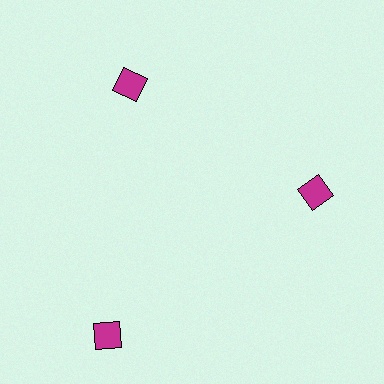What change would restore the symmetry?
The symmetry would be restored by moving it inward, back onto the ring so that all 3 diamonds sit at equal angles and equal distance from the center.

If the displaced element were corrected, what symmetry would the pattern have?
It would have 3-fold rotational symmetry — the pattern would map onto itself every 120 degrees.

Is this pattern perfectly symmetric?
No. The 3 magenta diamonds are arranged in a ring, but one element near the 7 o'clock position is pushed outward from the center, breaking the 3-fold rotational symmetry.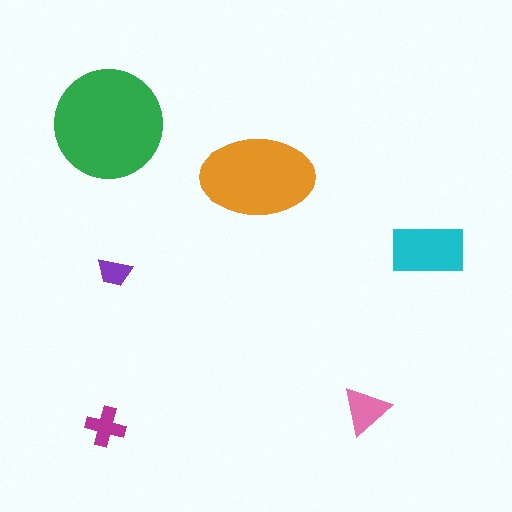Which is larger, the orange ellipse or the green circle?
The green circle.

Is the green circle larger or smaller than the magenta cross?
Larger.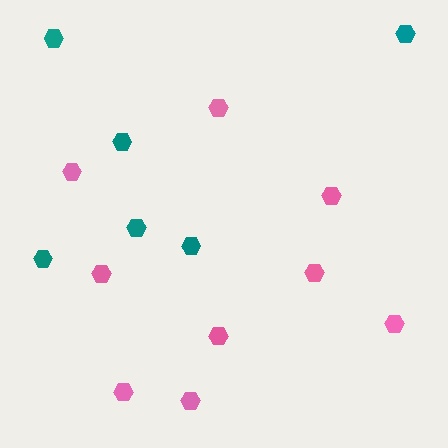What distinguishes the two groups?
There are 2 groups: one group of teal hexagons (6) and one group of pink hexagons (9).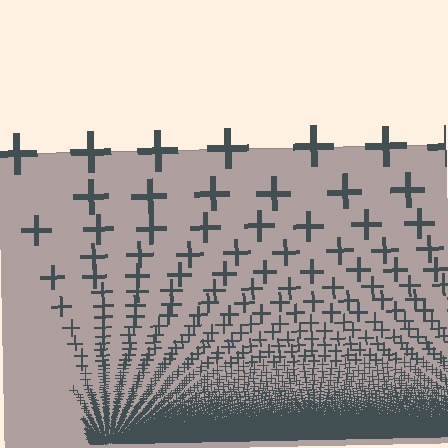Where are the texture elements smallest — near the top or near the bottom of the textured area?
Near the bottom.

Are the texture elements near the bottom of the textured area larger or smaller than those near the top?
Smaller. The gradient is inverted — elements near the bottom are smaller and denser.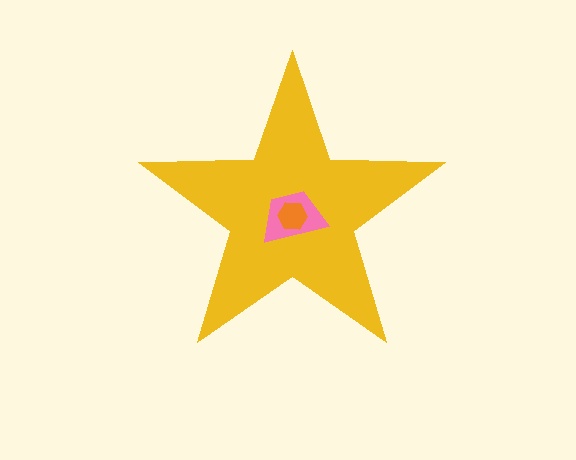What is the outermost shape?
The yellow star.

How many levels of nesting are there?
3.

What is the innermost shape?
The orange hexagon.